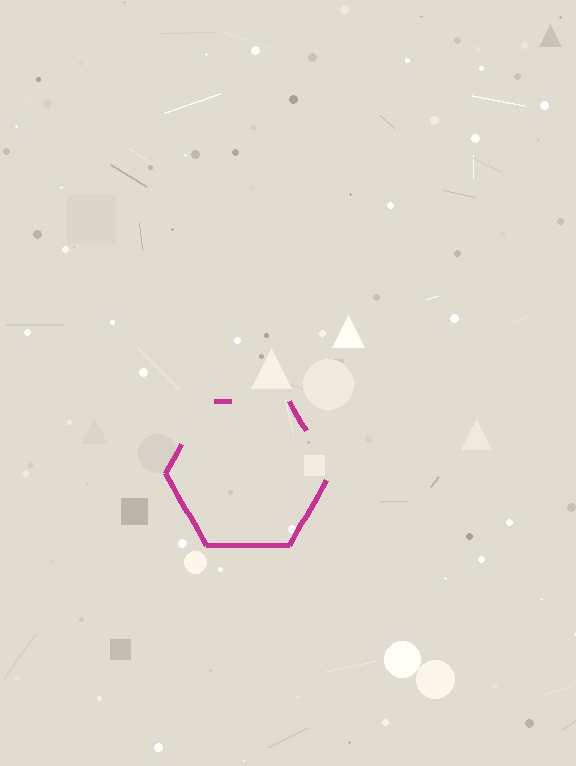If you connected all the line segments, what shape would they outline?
They would outline a hexagon.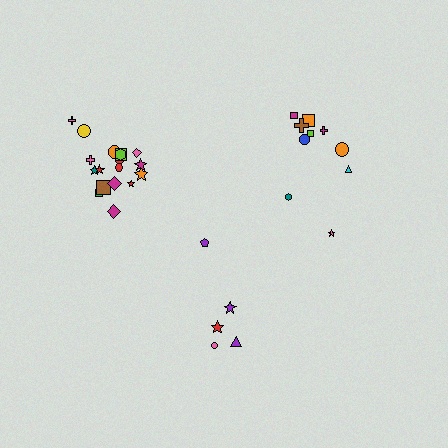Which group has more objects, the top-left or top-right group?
The top-left group.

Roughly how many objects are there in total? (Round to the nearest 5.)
Roughly 35 objects in total.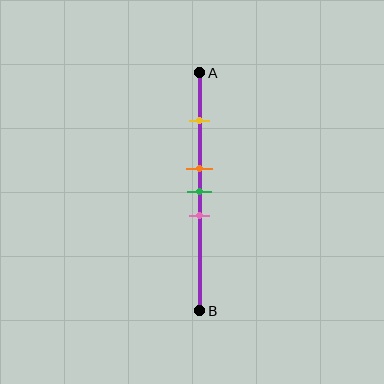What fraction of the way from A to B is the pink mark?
The pink mark is approximately 60% (0.6) of the way from A to B.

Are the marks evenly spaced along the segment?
No, the marks are not evenly spaced.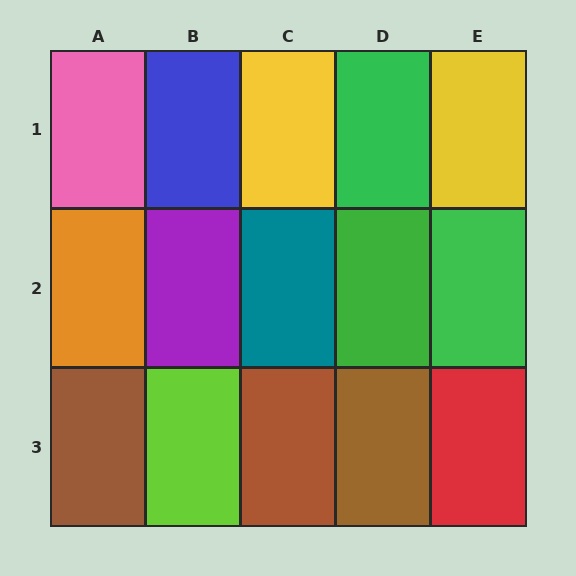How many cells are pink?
1 cell is pink.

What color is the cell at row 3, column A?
Brown.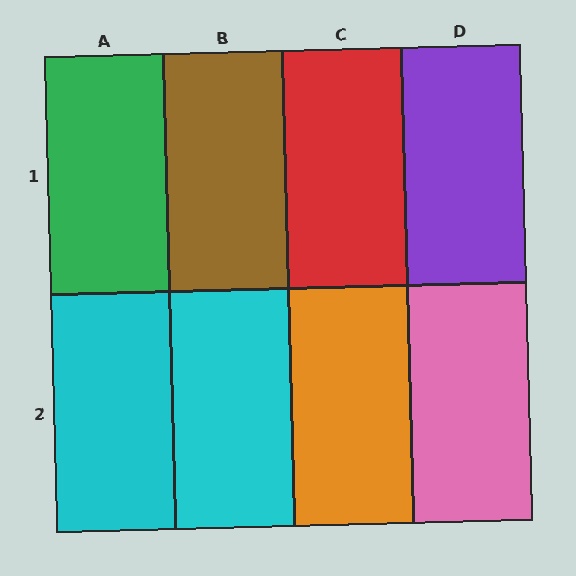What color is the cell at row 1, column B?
Brown.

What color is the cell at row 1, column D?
Purple.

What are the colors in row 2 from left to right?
Cyan, cyan, orange, pink.